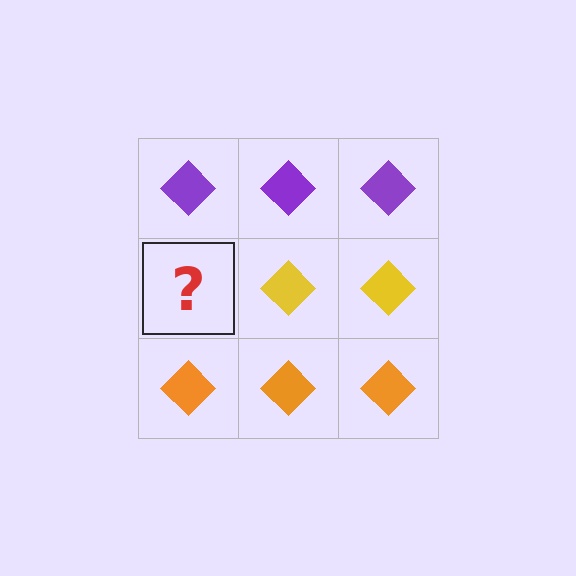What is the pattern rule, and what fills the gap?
The rule is that each row has a consistent color. The gap should be filled with a yellow diamond.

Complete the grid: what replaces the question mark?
The question mark should be replaced with a yellow diamond.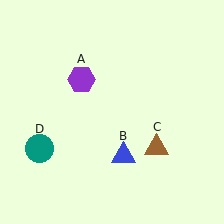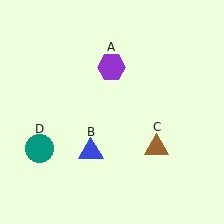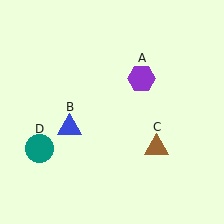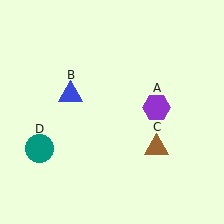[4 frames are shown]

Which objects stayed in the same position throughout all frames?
Brown triangle (object C) and teal circle (object D) remained stationary.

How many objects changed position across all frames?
2 objects changed position: purple hexagon (object A), blue triangle (object B).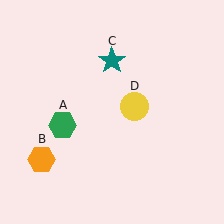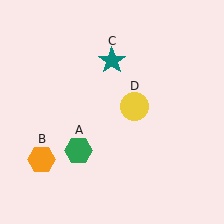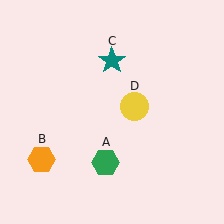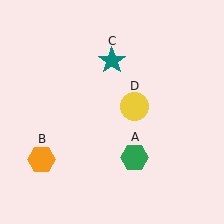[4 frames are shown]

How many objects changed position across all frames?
1 object changed position: green hexagon (object A).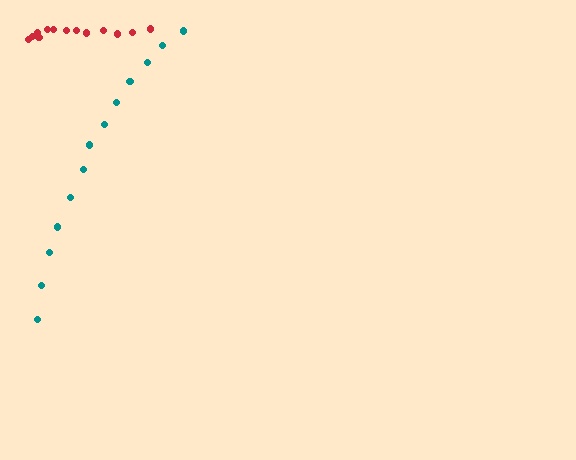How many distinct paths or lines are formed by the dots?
There are 2 distinct paths.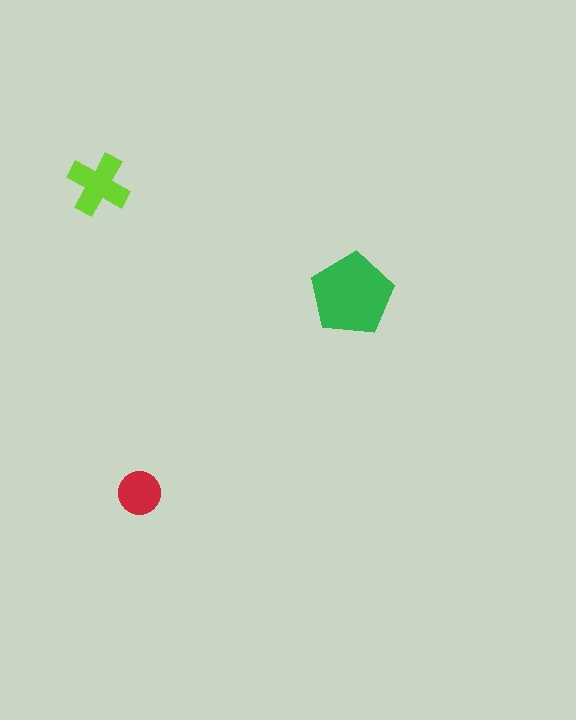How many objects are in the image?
There are 3 objects in the image.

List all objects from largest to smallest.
The green pentagon, the lime cross, the red circle.